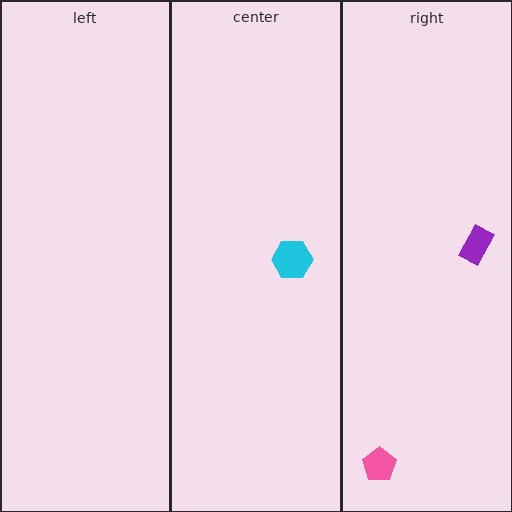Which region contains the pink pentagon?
The right region.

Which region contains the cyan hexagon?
The center region.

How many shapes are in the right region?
2.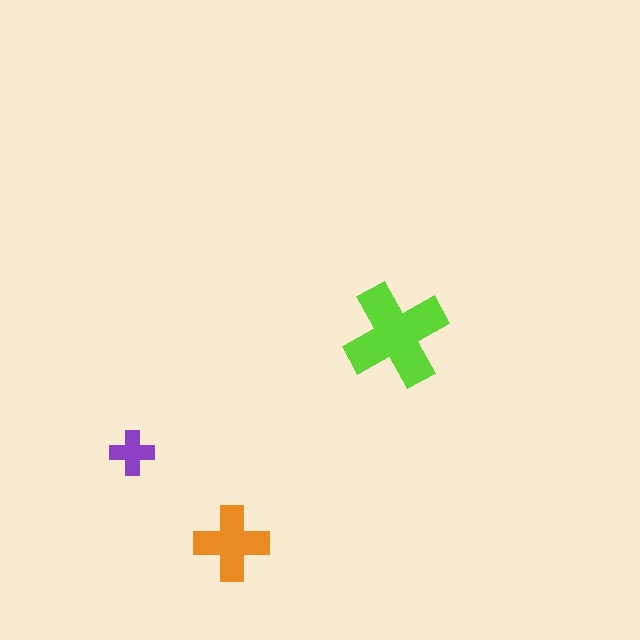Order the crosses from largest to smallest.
the lime one, the orange one, the purple one.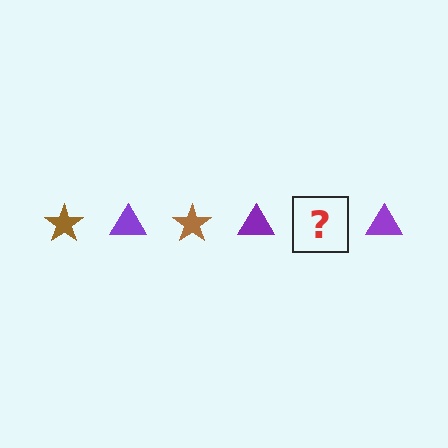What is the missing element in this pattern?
The missing element is a brown star.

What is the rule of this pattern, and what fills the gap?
The rule is that the pattern alternates between brown star and purple triangle. The gap should be filled with a brown star.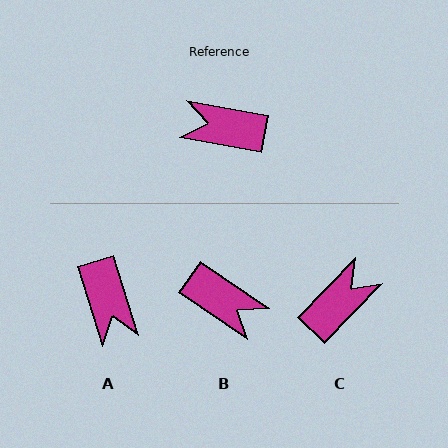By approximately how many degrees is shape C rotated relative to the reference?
Approximately 124 degrees clockwise.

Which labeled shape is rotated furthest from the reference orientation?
B, about 155 degrees away.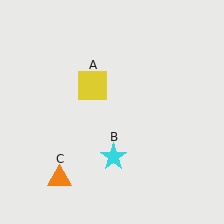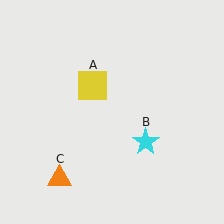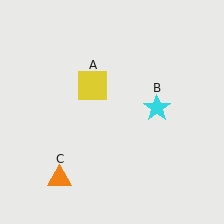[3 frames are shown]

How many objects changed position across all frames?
1 object changed position: cyan star (object B).